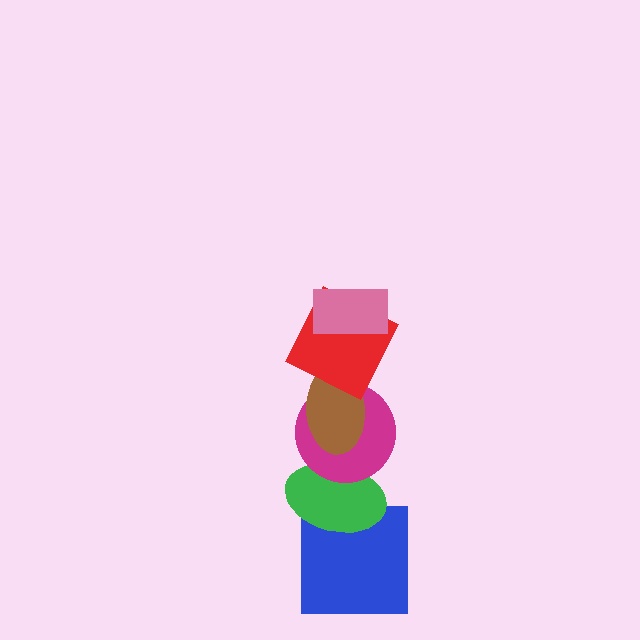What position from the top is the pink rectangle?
The pink rectangle is 1st from the top.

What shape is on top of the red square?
The pink rectangle is on top of the red square.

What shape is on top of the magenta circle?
The brown ellipse is on top of the magenta circle.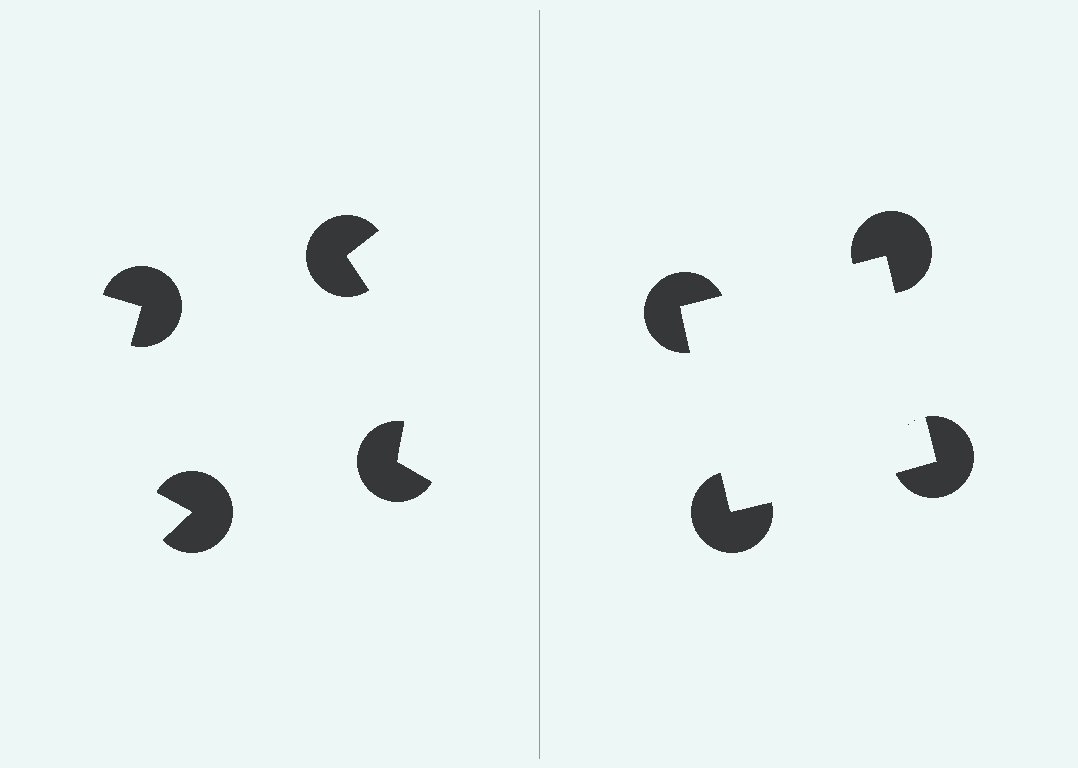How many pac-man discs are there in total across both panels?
8 — 4 on each side.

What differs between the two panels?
The pac-man discs are positioned identically on both sides; only the wedge orientations differ. On the right they align to a square; on the left they are misaligned.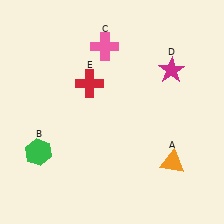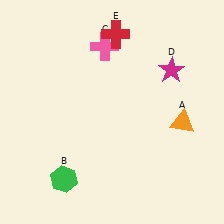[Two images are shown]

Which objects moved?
The objects that moved are: the orange triangle (A), the green hexagon (B), the red cross (E).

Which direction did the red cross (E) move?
The red cross (E) moved up.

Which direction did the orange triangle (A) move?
The orange triangle (A) moved up.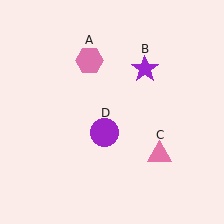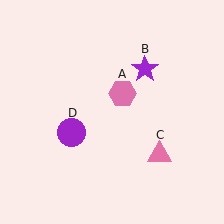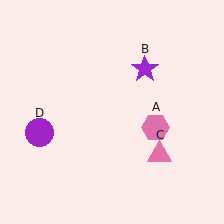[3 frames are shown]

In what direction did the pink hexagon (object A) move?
The pink hexagon (object A) moved down and to the right.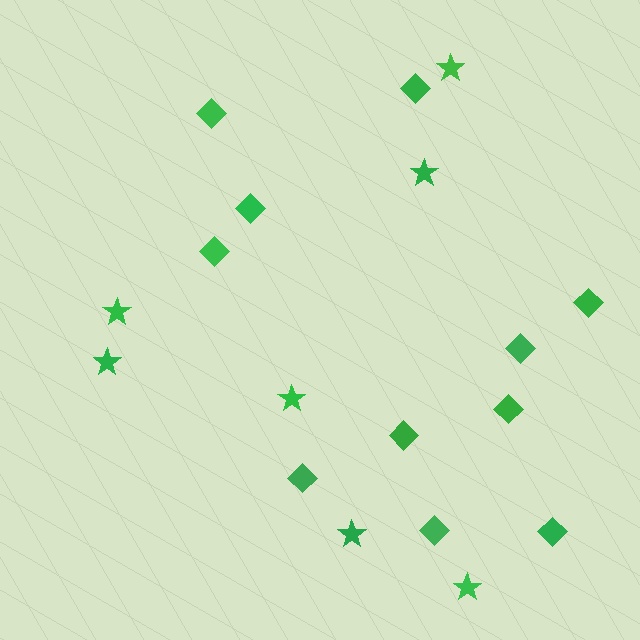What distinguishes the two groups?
There are 2 groups: one group of diamonds (11) and one group of stars (7).